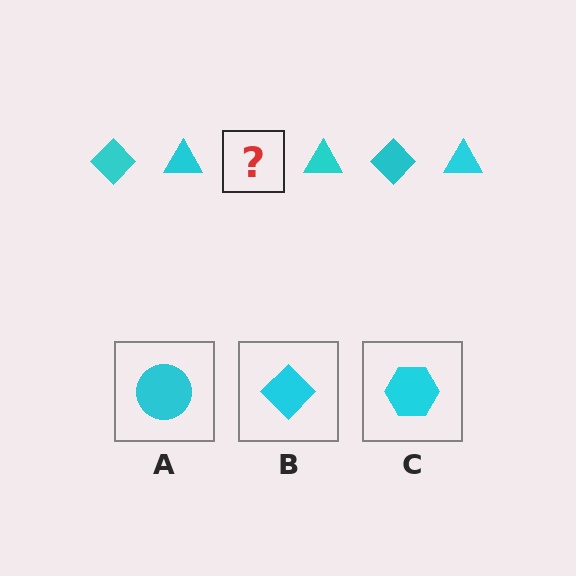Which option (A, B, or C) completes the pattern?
B.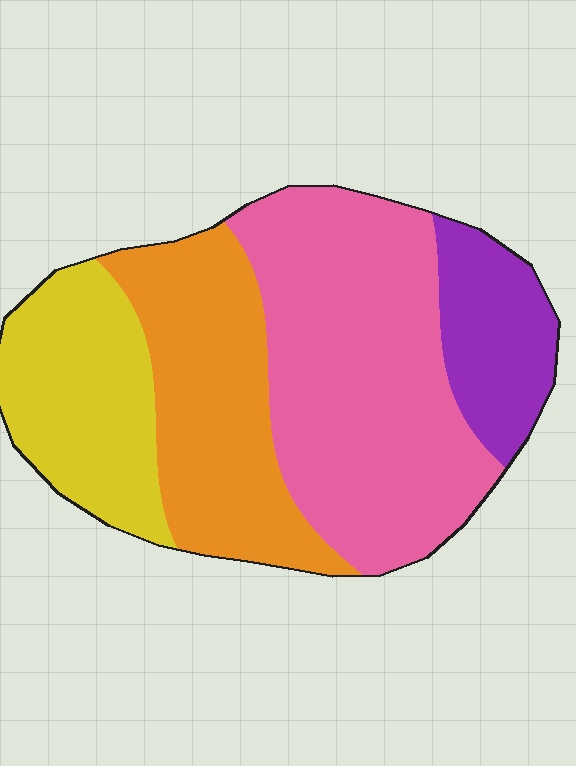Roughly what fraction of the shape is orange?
Orange covers 26% of the shape.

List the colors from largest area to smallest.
From largest to smallest: pink, orange, yellow, purple.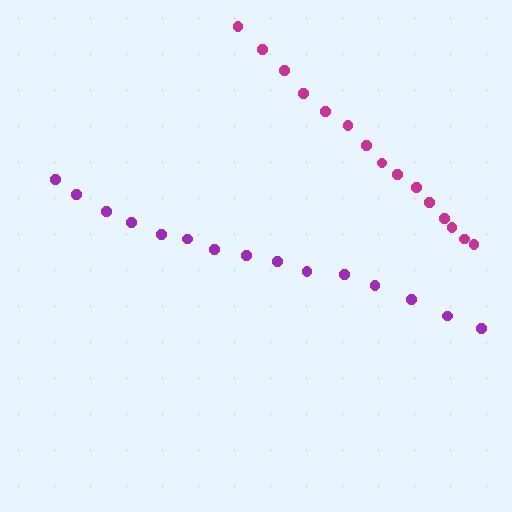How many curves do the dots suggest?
There are 2 distinct paths.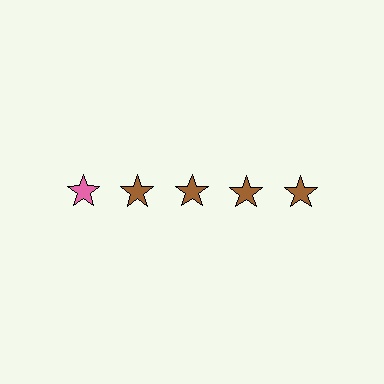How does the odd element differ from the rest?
It has a different color: pink instead of brown.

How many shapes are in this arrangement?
There are 5 shapes arranged in a grid pattern.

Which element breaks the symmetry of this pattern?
The pink star in the top row, leftmost column breaks the symmetry. All other shapes are brown stars.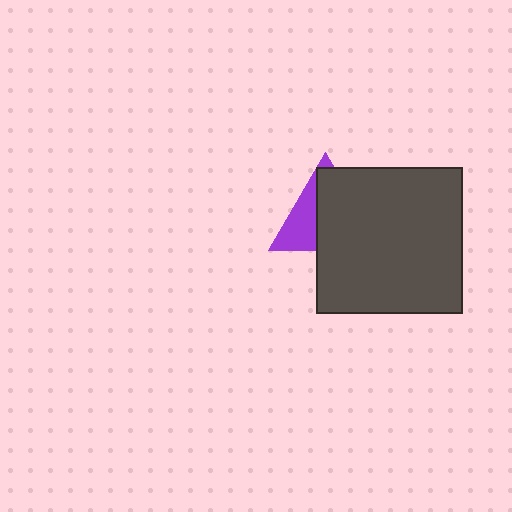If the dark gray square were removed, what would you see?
You would see the complete purple triangle.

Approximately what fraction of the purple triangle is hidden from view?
Roughly 63% of the purple triangle is hidden behind the dark gray square.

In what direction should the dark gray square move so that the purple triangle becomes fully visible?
The dark gray square should move right. That is the shortest direction to clear the overlap and leave the purple triangle fully visible.